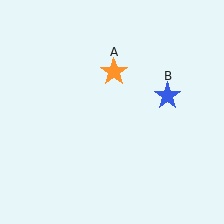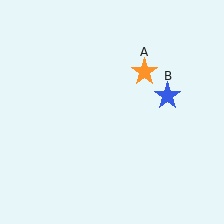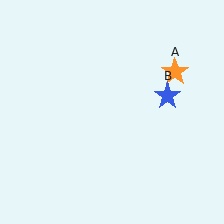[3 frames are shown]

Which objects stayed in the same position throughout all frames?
Blue star (object B) remained stationary.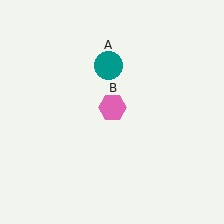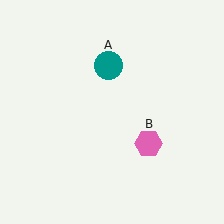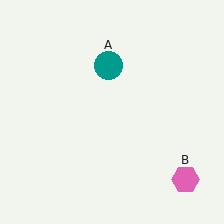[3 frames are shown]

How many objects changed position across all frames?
1 object changed position: pink hexagon (object B).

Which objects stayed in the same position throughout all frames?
Teal circle (object A) remained stationary.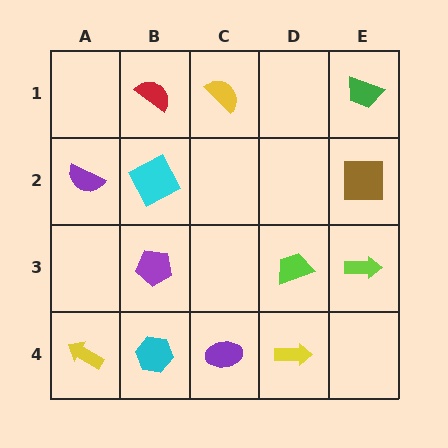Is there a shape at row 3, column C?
No, that cell is empty.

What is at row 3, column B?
A purple pentagon.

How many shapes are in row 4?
4 shapes.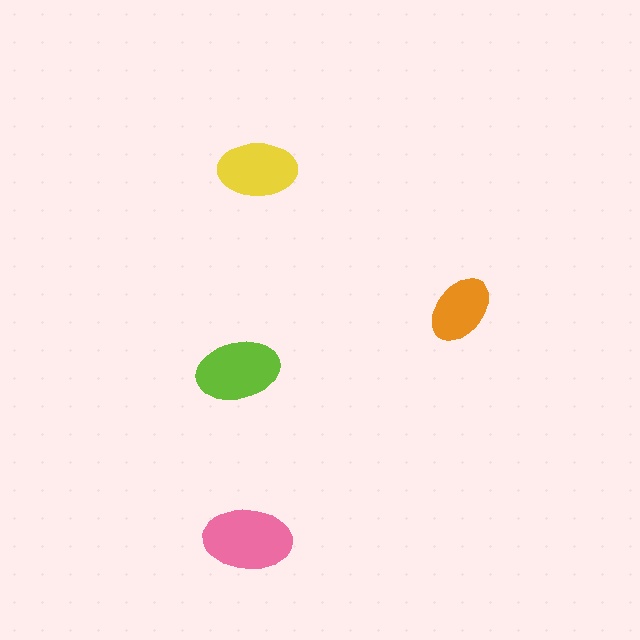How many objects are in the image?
There are 4 objects in the image.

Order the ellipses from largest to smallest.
the pink one, the lime one, the yellow one, the orange one.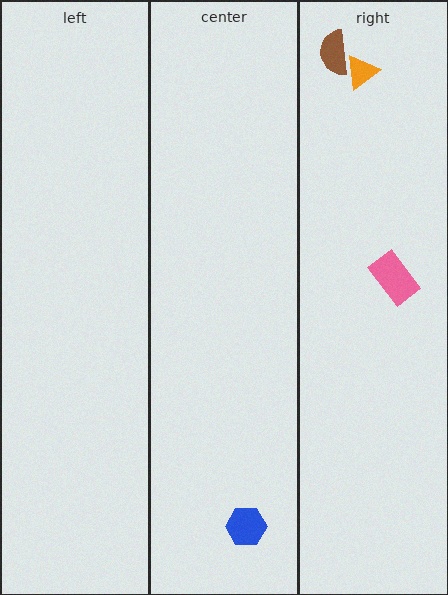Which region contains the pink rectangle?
The right region.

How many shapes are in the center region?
1.